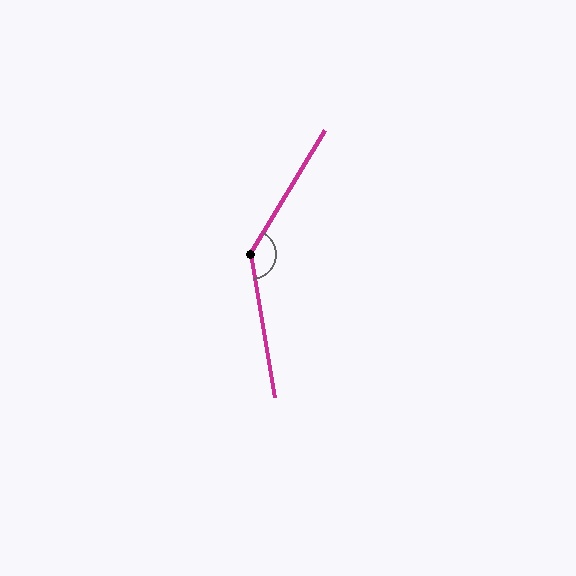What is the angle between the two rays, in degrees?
Approximately 140 degrees.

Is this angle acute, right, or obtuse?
It is obtuse.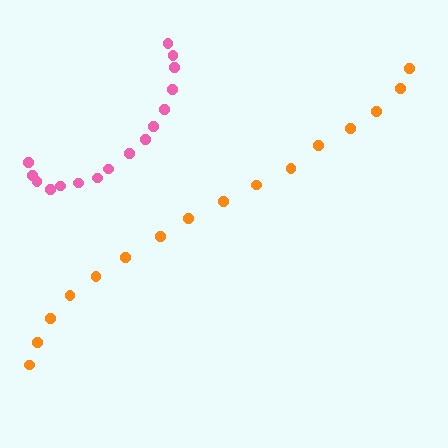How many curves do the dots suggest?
There are 2 distinct paths.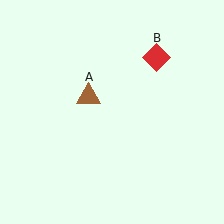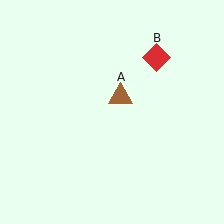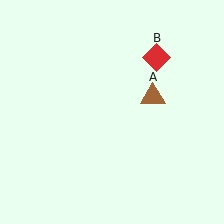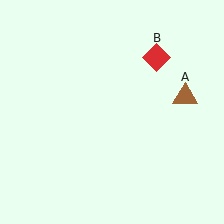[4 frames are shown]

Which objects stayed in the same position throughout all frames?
Red diamond (object B) remained stationary.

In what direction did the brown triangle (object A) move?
The brown triangle (object A) moved right.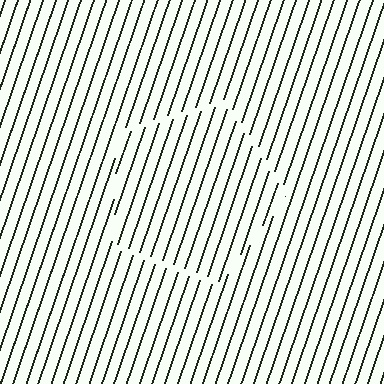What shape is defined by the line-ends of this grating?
An illusory pentagon. The interior of the shape contains the same grating, shifted by half a period — the contour is defined by the phase discontinuity where line-ends from the inner and outer gratings abut.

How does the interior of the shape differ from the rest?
The interior of the shape contains the same grating, shifted by half a period — the contour is defined by the phase discontinuity where line-ends from the inner and outer gratings abut.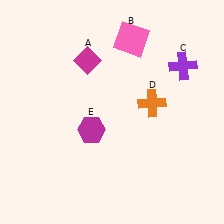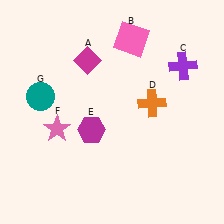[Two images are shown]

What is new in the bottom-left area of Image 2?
A pink star (F) was added in the bottom-left area of Image 2.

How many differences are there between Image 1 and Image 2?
There are 2 differences between the two images.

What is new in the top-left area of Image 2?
A teal circle (G) was added in the top-left area of Image 2.